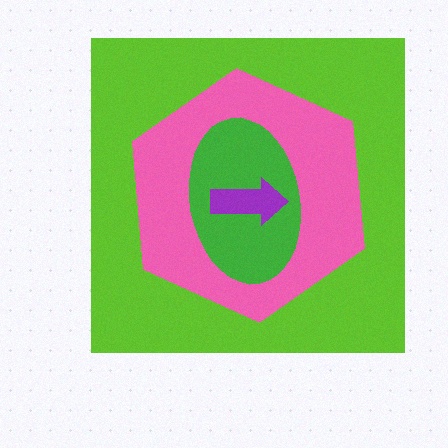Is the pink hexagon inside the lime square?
Yes.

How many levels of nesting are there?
4.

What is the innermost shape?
The purple arrow.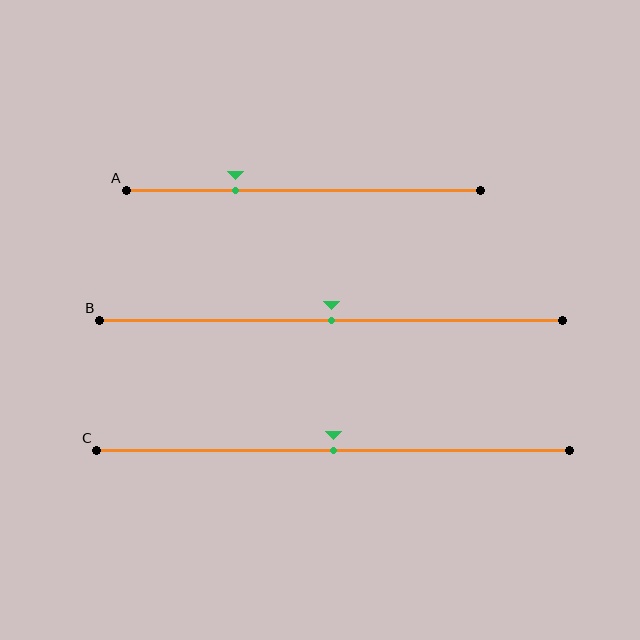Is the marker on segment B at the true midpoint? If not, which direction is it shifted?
Yes, the marker on segment B is at the true midpoint.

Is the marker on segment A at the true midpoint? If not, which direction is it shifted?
No, the marker on segment A is shifted to the left by about 19% of the segment length.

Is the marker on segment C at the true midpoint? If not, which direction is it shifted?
Yes, the marker on segment C is at the true midpoint.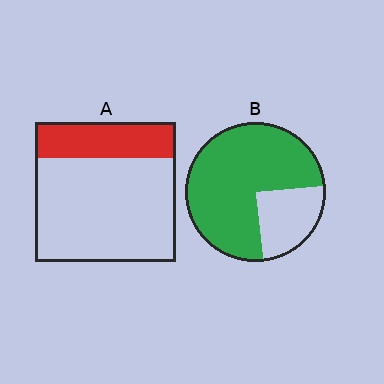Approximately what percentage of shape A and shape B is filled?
A is approximately 25% and B is approximately 75%.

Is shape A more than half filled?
No.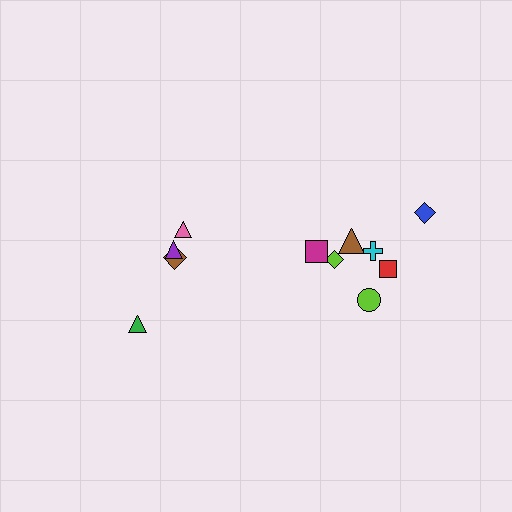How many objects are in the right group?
There are 7 objects.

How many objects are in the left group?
There are 4 objects.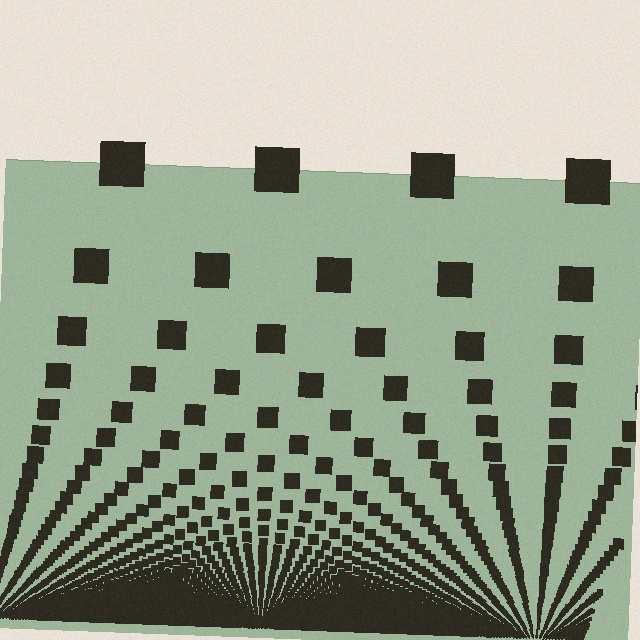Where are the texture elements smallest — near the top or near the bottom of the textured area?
Near the bottom.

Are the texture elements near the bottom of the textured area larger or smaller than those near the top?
Smaller. The gradient is inverted — elements near the bottom are smaller and denser.